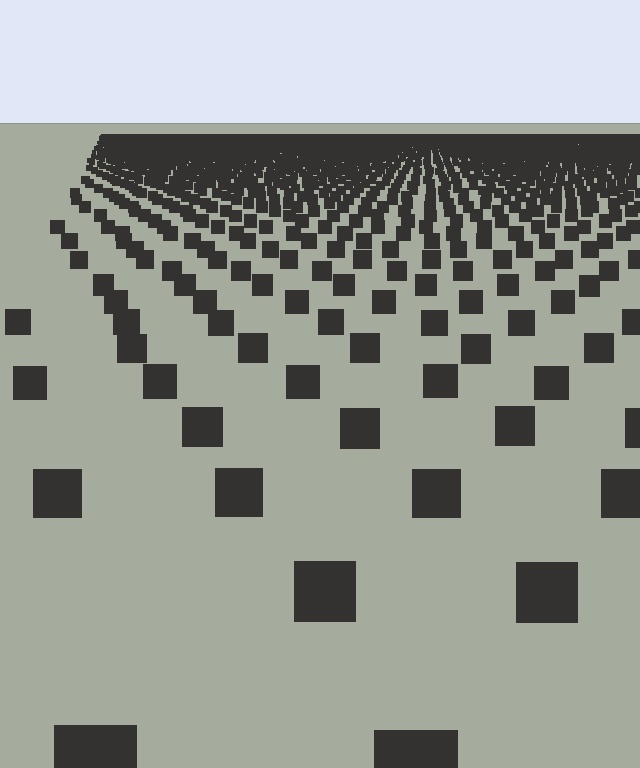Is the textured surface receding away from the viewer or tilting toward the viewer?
The surface is receding away from the viewer. Texture elements get smaller and denser toward the top.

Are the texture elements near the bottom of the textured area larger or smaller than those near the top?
Larger. Near the bottom, elements are closer to the viewer and appear at a bigger on-screen size.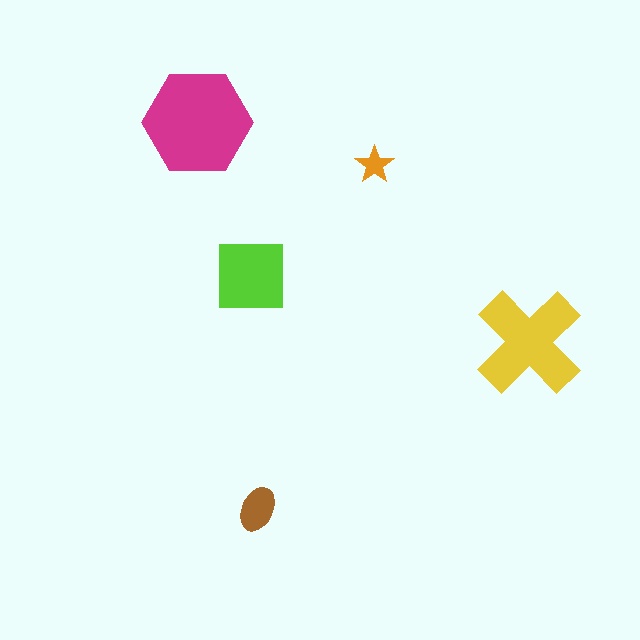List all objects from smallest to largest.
The orange star, the brown ellipse, the lime square, the yellow cross, the magenta hexagon.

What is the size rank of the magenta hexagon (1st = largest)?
1st.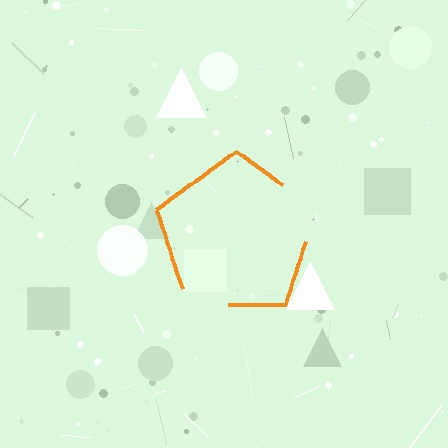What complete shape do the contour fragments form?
The contour fragments form a pentagon.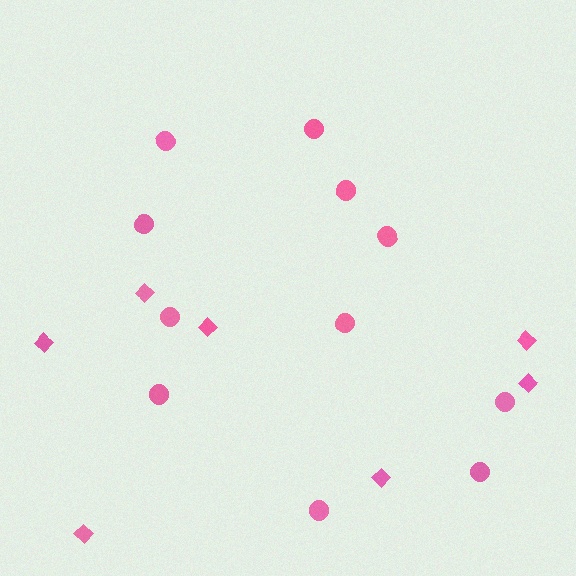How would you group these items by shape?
There are 2 groups: one group of diamonds (7) and one group of circles (11).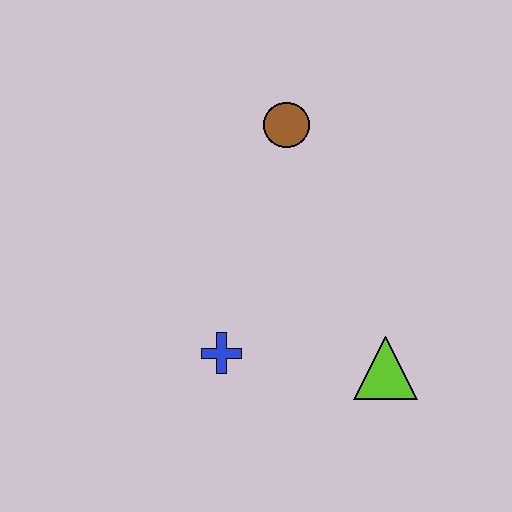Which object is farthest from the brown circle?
The lime triangle is farthest from the brown circle.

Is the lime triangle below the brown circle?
Yes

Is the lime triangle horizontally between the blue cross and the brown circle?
No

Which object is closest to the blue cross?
The lime triangle is closest to the blue cross.